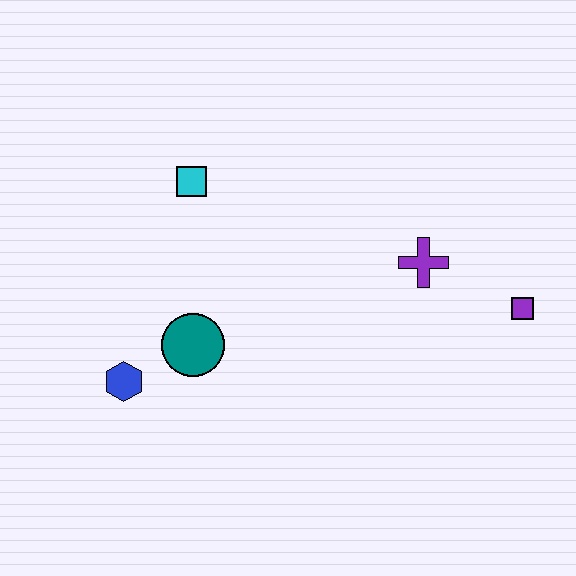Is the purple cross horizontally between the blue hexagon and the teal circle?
No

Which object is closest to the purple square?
The purple cross is closest to the purple square.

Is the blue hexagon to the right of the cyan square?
No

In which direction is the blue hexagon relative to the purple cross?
The blue hexagon is to the left of the purple cross.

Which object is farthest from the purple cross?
The blue hexagon is farthest from the purple cross.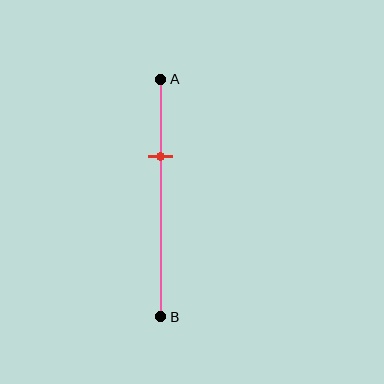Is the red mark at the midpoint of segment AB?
No, the mark is at about 35% from A, not at the 50% midpoint.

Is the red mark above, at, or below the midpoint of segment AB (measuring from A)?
The red mark is above the midpoint of segment AB.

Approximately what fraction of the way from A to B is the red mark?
The red mark is approximately 35% of the way from A to B.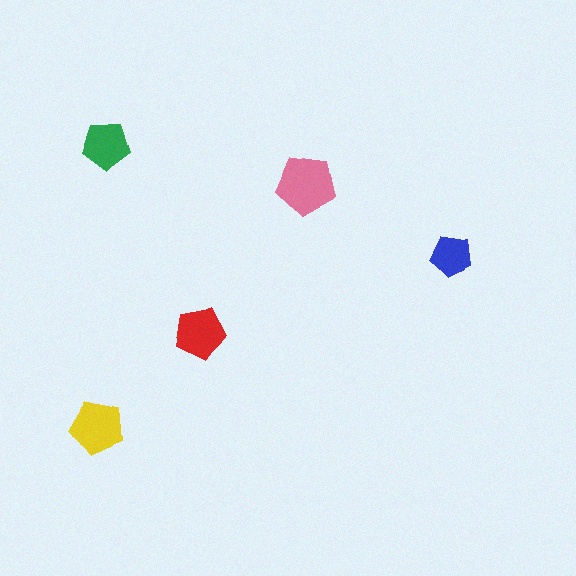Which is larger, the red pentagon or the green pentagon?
The red one.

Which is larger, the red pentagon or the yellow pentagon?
The yellow one.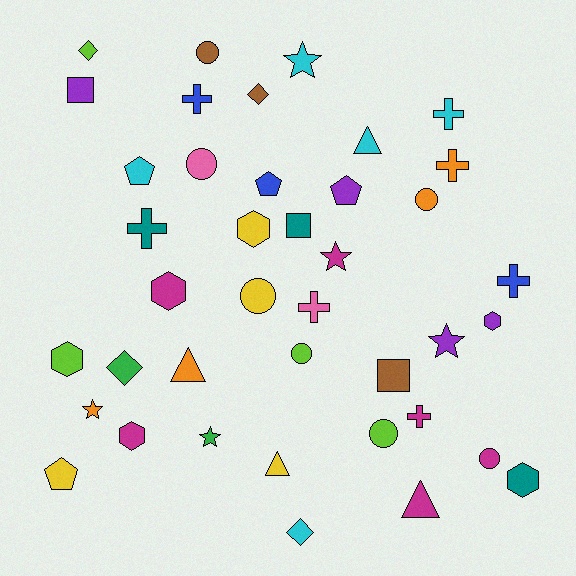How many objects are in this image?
There are 40 objects.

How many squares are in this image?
There are 3 squares.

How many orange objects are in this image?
There are 4 orange objects.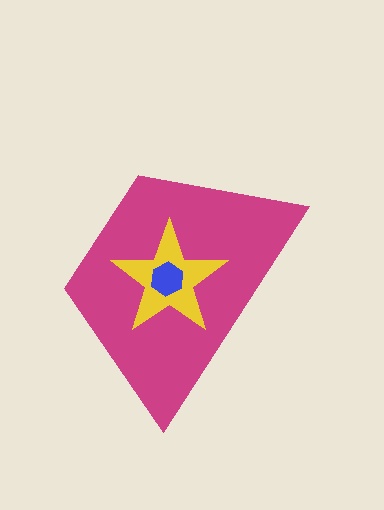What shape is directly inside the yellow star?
The blue hexagon.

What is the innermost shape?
The blue hexagon.